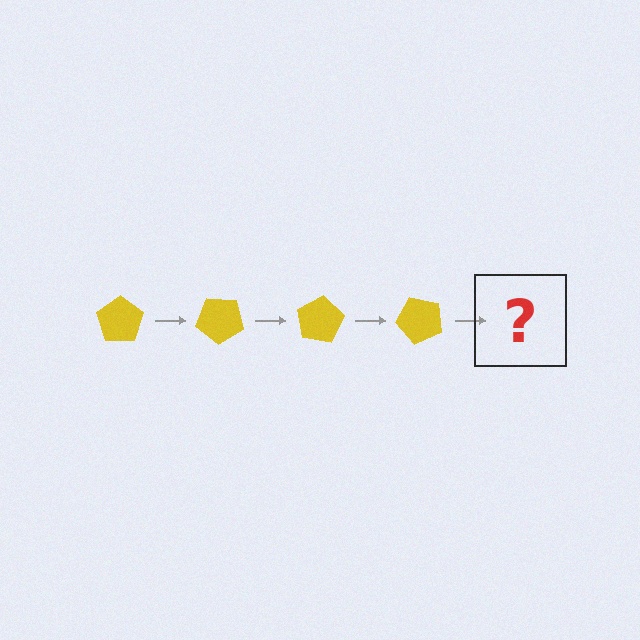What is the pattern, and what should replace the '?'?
The pattern is that the pentagon rotates 40 degrees each step. The '?' should be a yellow pentagon rotated 160 degrees.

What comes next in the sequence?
The next element should be a yellow pentagon rotated 160 degrees.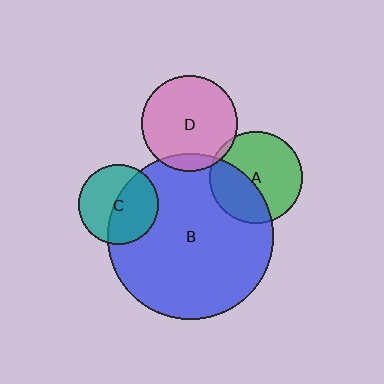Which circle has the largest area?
Circle B (blue).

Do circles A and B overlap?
Yes.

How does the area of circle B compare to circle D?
Approximately 3.0 times.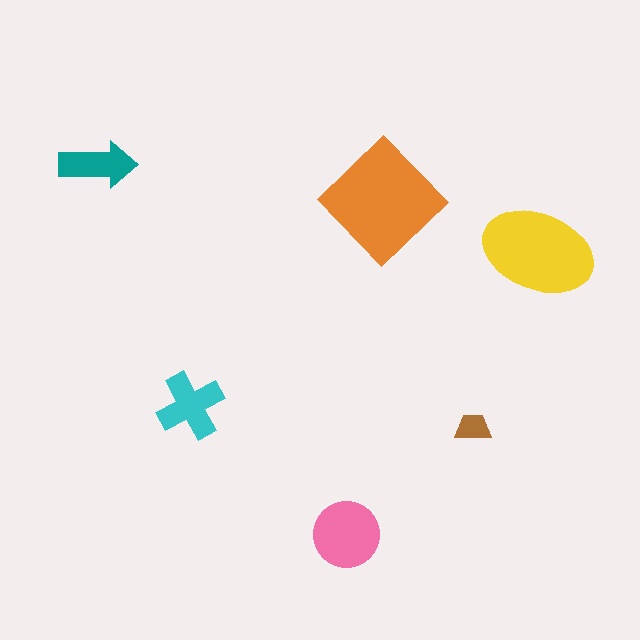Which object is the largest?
The orange diamond.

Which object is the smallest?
The brown trapezoid.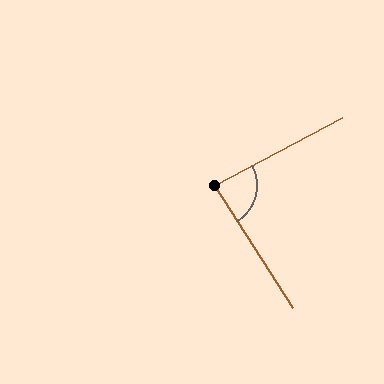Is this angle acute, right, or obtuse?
It is approximately a right angle.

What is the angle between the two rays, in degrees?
Approximately 85 degrees.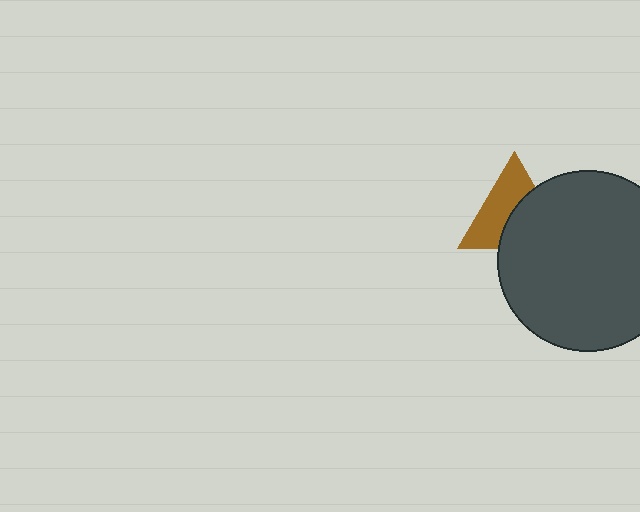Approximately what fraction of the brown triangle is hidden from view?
Roughly 47% of the brown triangle is hidden behind the dark gray circle.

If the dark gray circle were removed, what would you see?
You would see the complete brown triangle.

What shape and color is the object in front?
The object in front is a dark gray circle.